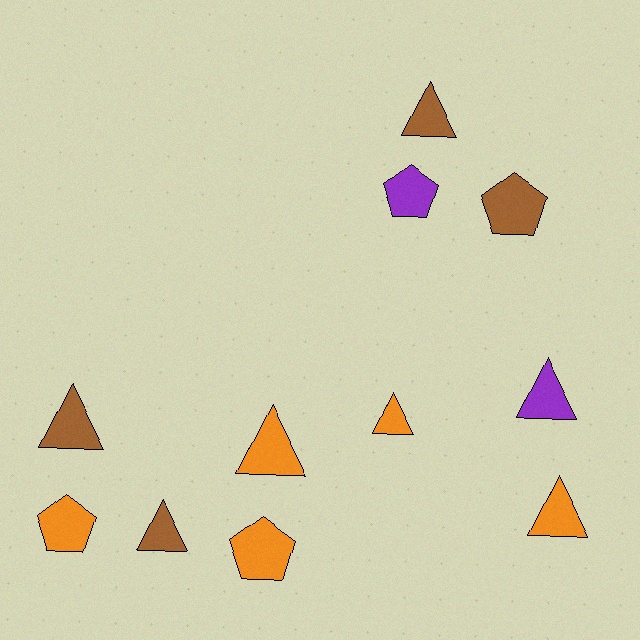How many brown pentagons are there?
There is 1 brown pentagon.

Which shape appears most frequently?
Triangle, with 7 objects.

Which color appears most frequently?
Orange, with 5 objects.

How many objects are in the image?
There are 11 objects.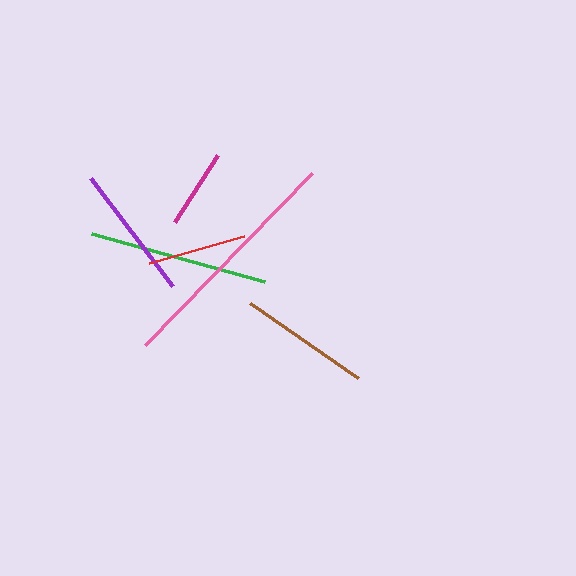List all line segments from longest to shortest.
From longest to shortest: pink, green, purple, brown, red, magenta.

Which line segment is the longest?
The pink line is the longest at approximately 240 pixels.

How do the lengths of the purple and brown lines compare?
The purple and brown lines are approximately the same length.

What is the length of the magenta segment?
The magenta segment is approximately 80 pixels long.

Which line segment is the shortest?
The magenta line is the shortest at approximately 80 pixels.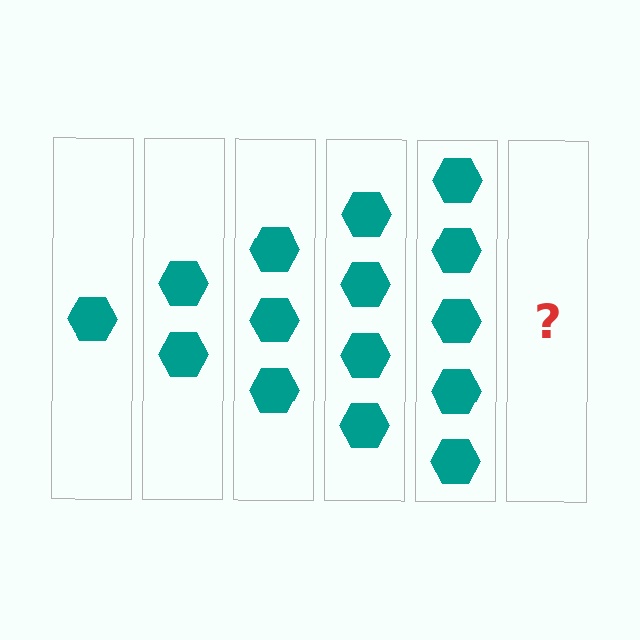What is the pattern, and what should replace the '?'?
The pattern is that each step adds one more hexagon. The '?' should be 6 hexagons.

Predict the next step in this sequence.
The next step is 6 hexagons.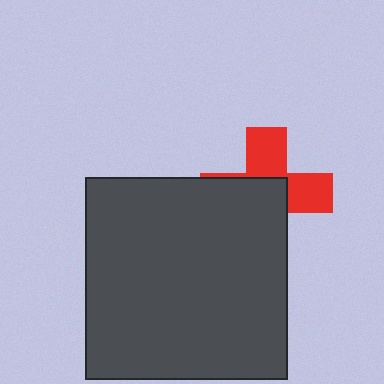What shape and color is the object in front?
The object in front is a dark gray square.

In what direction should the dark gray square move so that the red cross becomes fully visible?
The dark gray square should move toward the lower-left. That is the shortest direction to clear the overlap and leave the red cross fully visible.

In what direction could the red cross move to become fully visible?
The red cross could move toward the upper-right. That would shift it out from behind the dark gray square entirely.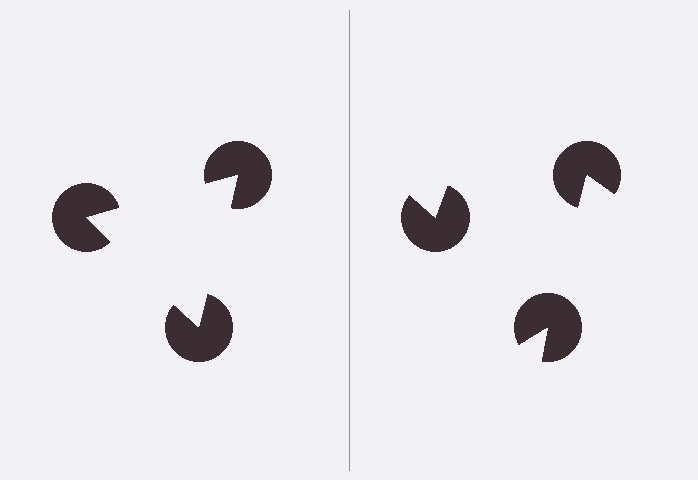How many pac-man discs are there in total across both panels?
6 — 3 on each side.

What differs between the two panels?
The pac-man discs are positioned identically on both sides; only the wedge orientations differ. On the left they align to a triangle; on the right they are misaligned.